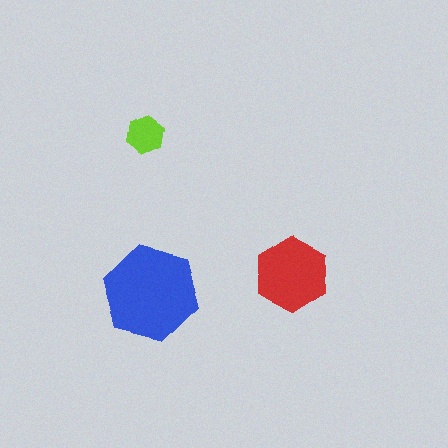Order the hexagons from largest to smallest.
the blue one, the red one, the lime one.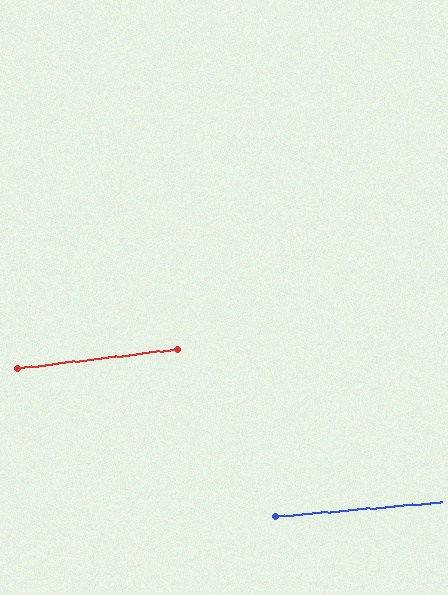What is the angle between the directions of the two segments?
Approximately 2 degrees.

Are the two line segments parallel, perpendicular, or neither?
Parallel — their directions differ by only 1.8°.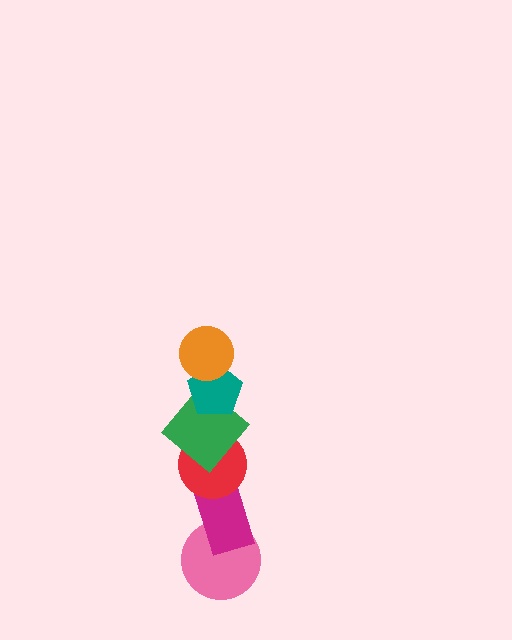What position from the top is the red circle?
The red circle is 4th from the top.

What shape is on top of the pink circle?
The magenta rectangle is on top of the pink circle.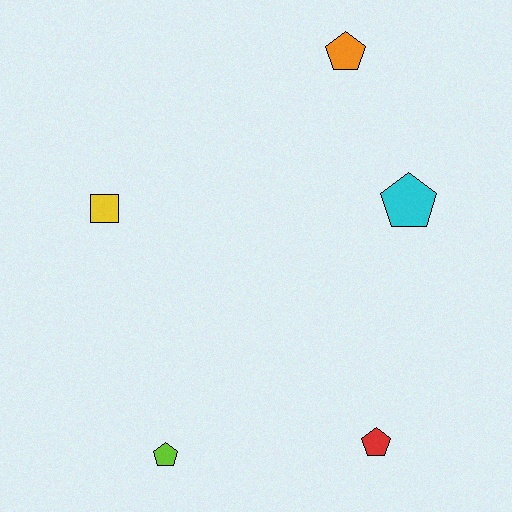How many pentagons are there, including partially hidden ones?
There are 4 pentagons.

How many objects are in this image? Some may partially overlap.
There are 5 objects.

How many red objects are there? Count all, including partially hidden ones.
There is 1 red object.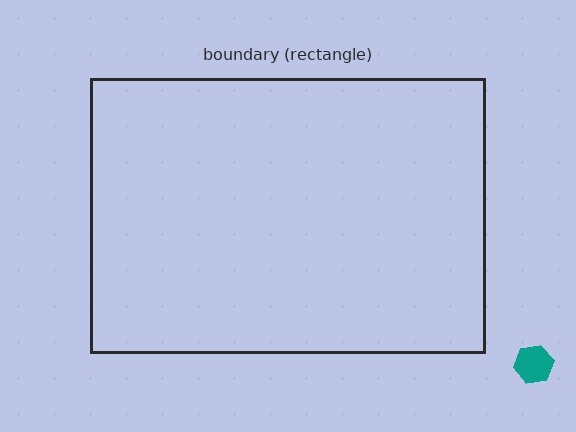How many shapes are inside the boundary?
0 inside, 1 outside.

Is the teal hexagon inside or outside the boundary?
Outside.